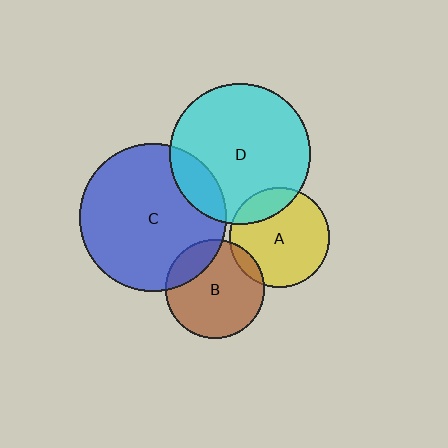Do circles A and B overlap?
Yes.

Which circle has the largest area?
Circle C (blue).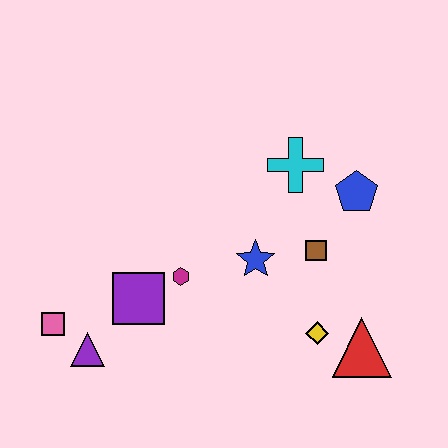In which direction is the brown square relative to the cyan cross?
The brown square is below the cyan cross.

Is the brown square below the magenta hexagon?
No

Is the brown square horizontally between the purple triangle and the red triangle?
Yes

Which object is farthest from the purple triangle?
The blue pentagon is farthest from the purple triangle.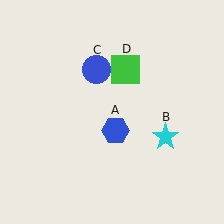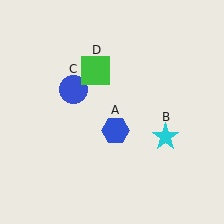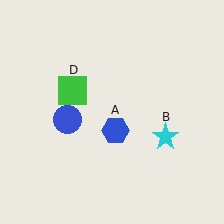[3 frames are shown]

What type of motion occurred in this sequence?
The blue circle (object C), green square (object D) rotated counterclockwise around the center of the scene.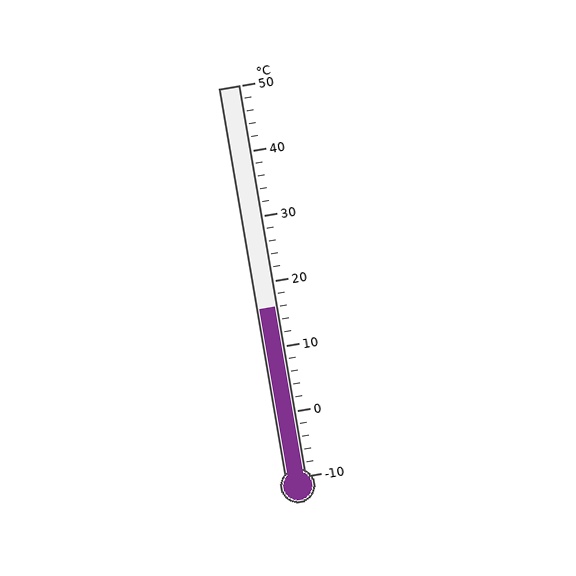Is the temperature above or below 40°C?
The temperature is below 40°C.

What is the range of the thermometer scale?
The thermometer scale ranges from -10°C to 50°C.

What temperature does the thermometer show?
The thermometer shows approximately 16°C.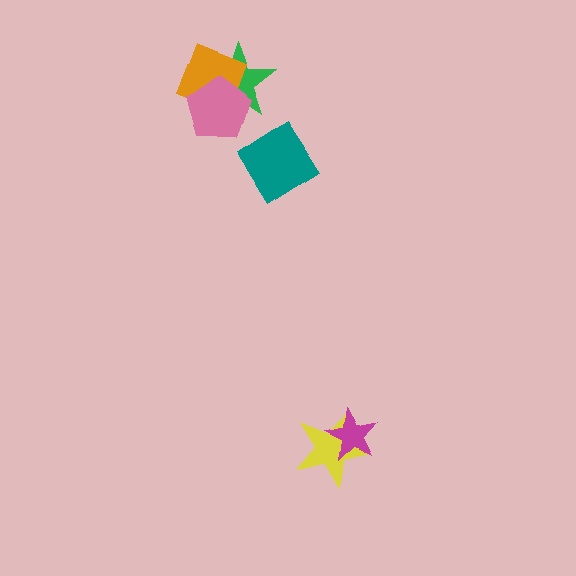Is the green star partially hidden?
Yes, it is partially covered by another shape.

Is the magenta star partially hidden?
No, no other shape covers it.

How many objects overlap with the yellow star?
1 object overlaps with the yellow star.